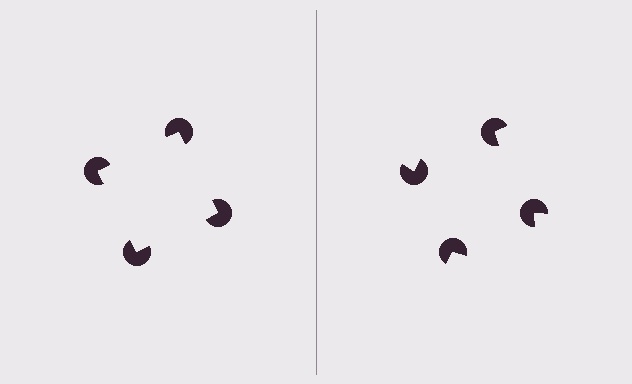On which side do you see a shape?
An illusory square appears on the left side. On the right side the wedge cuts are rotated, so no coherent shape forms.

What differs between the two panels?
The pac-man discs are positioned identically on both sides; only the wedge orientations differ. On the left they align to a square; on the right they are misaligned.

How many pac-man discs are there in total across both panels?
8 — 4 on each side.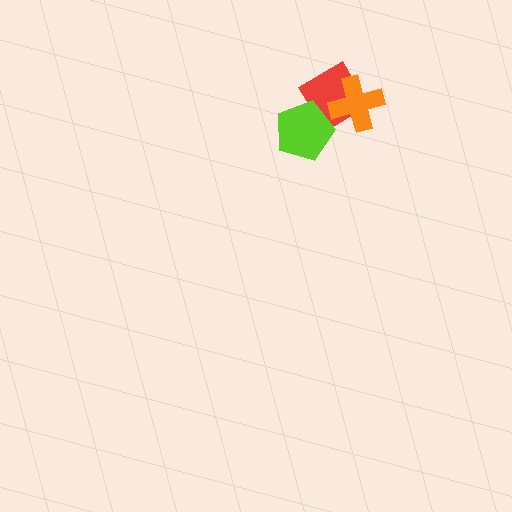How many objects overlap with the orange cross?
1 object overlaps with the orange cross.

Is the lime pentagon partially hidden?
No, no other shape covers it.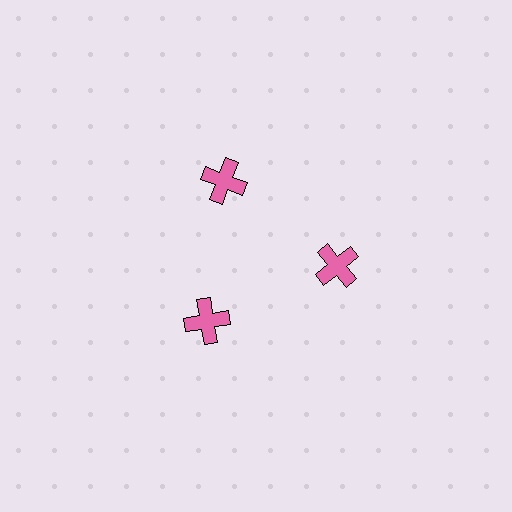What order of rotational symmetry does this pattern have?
This pattern has 3-fold rotational symmetry.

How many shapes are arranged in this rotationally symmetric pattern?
There are 3 shapes, arranged in 3 groups of 1.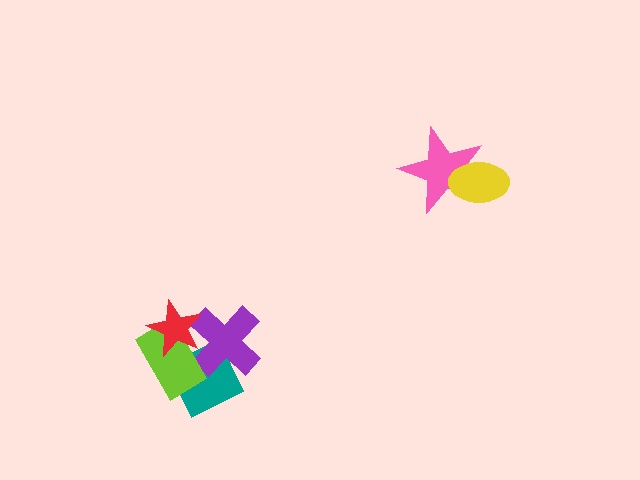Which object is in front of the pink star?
The yellow ellipse is in front of the pink star.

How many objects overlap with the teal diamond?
3 objects overlap with the teal diamond.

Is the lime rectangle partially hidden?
Yes, it is partially covered by another shape.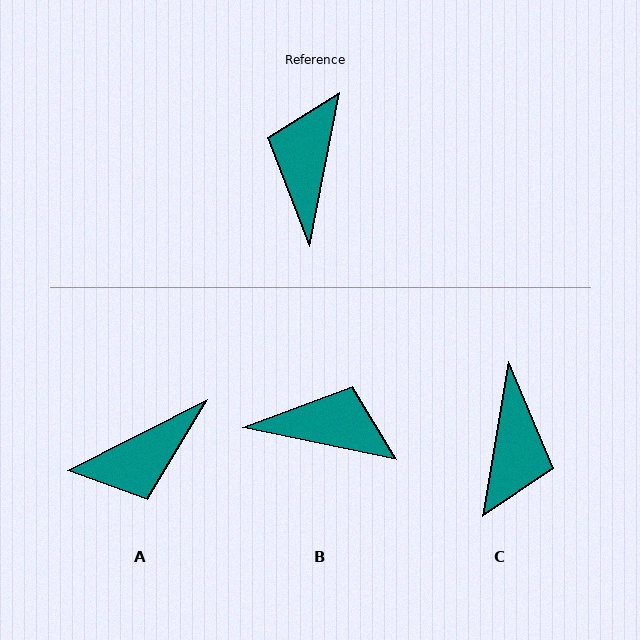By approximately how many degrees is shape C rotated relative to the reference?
Approximately 178 degrees clockwise.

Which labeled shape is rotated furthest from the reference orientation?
C, about 178 degrees away.